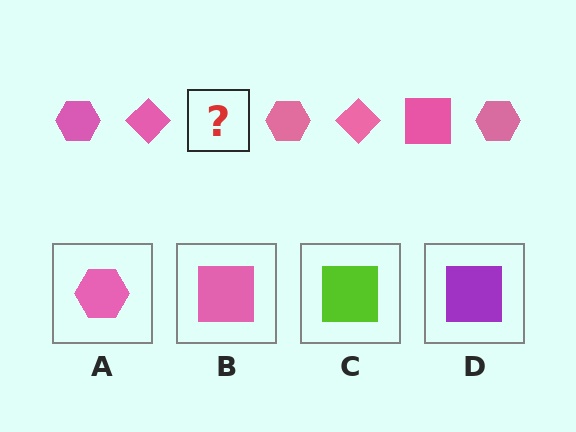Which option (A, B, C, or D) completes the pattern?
B.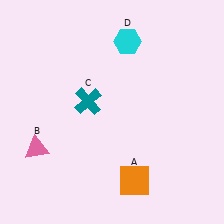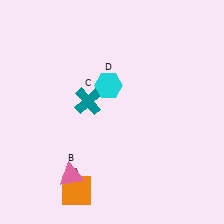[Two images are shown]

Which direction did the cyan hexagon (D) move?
The cyan hexagon (D) moved down.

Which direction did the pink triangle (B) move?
The pink triangle (B) moved right.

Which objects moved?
The objects that moved are: the orange square (A), the pink triangle (B), the cyan hexagon (D).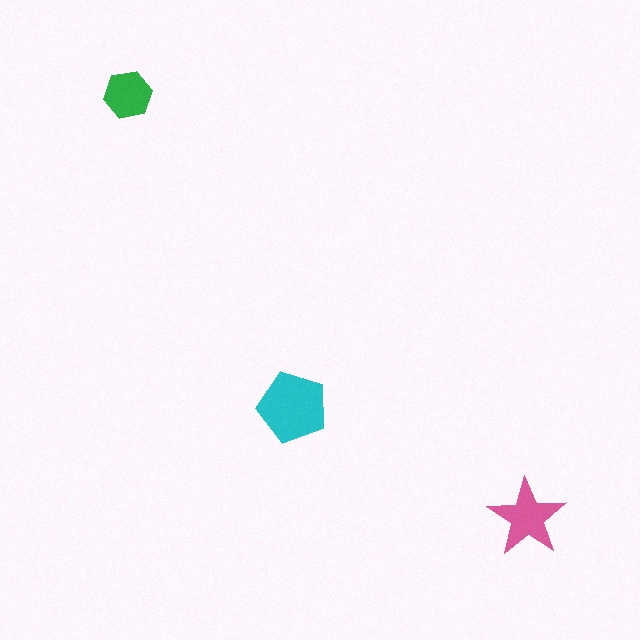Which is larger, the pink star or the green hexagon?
The pink star.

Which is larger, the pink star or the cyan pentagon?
The cyan pentagon.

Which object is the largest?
The cyan pentagon.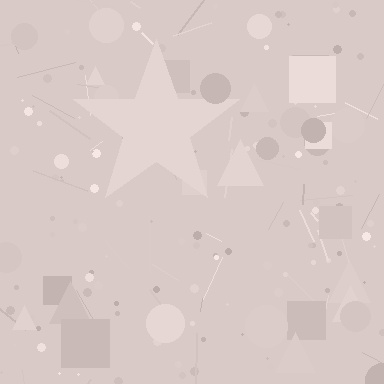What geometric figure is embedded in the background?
A star is embedded in the background.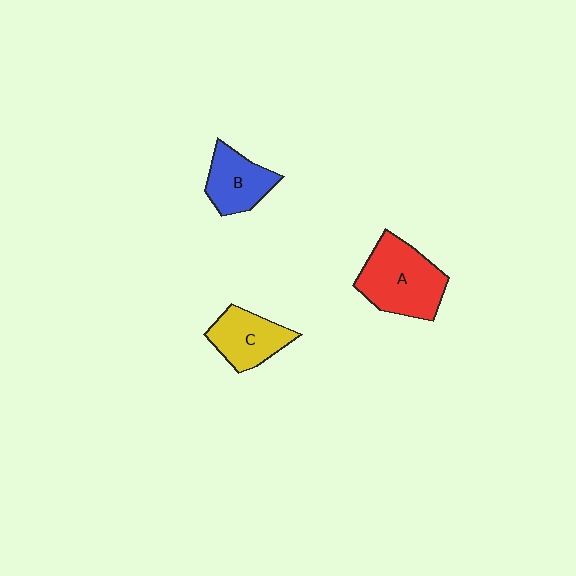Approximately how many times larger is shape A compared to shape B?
Approximately 1.6 times.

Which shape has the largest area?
Shape A (red).